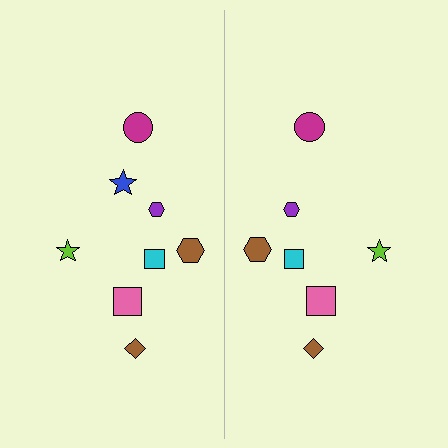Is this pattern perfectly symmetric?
No, the pattern is not perfectly symmetric. A blue star is missing from the right side.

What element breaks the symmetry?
A blue star is missing from the right side.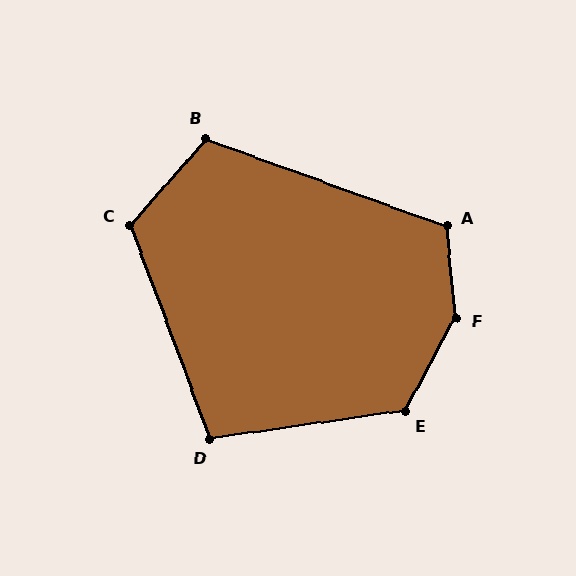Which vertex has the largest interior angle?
F, at approximately 146 degrees.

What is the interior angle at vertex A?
Approximately 116 degrees (obtuse).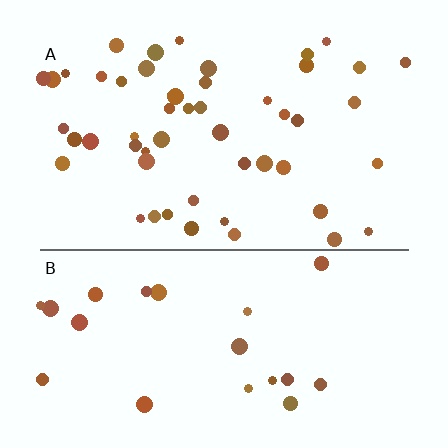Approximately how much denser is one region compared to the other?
Approximately 2.3× — region A over region B.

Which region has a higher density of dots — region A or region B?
A (the top).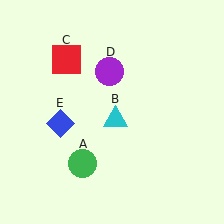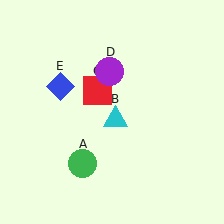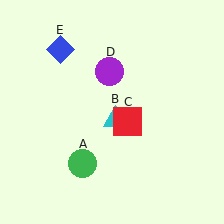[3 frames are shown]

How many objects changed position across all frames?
2 objects changed position: red square (object C), blue diamond (object E).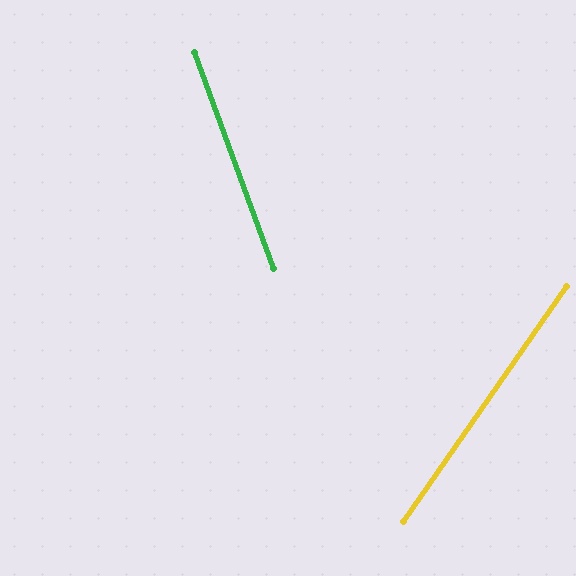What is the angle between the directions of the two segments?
Approximately 55 degrees.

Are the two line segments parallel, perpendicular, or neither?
Neither parallel nor perpendicular — they differ by about 55°.